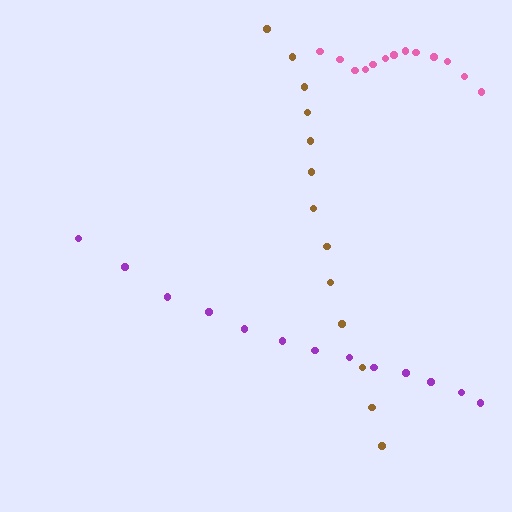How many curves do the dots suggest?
There are 3 distinct paths.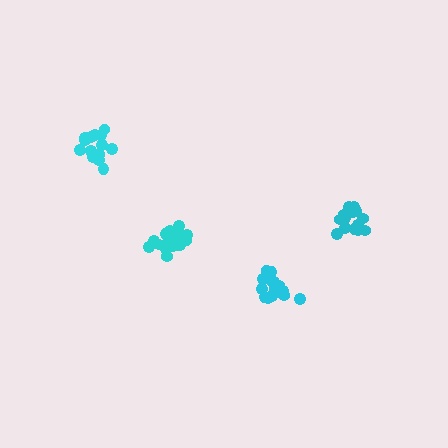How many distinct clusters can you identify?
There are 4 distinct clusters.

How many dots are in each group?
Group 1: 14 dots, Group 2: 15 dots, Group 3: 19 dots, Group 4: 19 dots (67 total).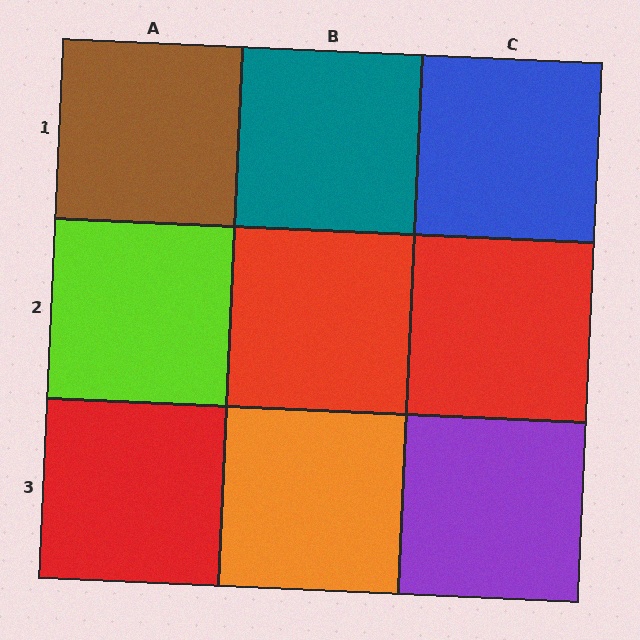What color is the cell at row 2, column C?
Red.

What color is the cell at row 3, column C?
Purple.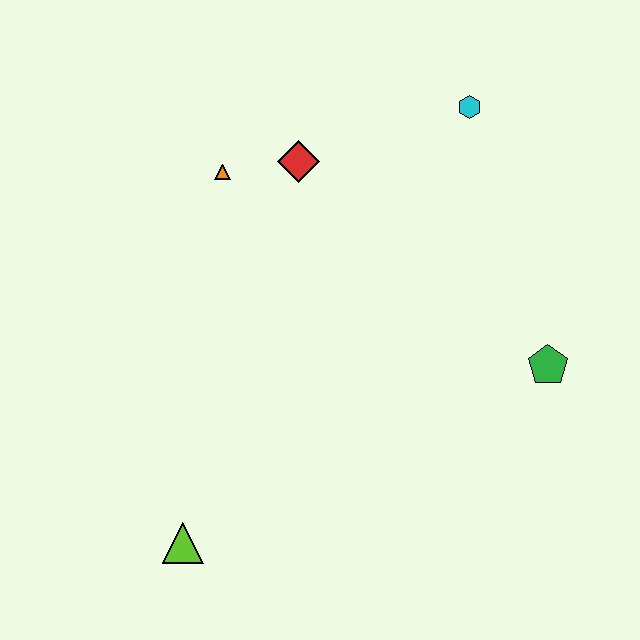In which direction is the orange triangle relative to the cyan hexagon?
The orange triangle is to the left of the cyan hexagon.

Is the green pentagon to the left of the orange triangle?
No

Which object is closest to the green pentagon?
The cyan hexagon is closest to the green pentagon.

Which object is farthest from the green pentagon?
The lime triangle is farthest from the green pentagon.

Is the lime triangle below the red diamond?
Yes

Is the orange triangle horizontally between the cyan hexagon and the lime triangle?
Yes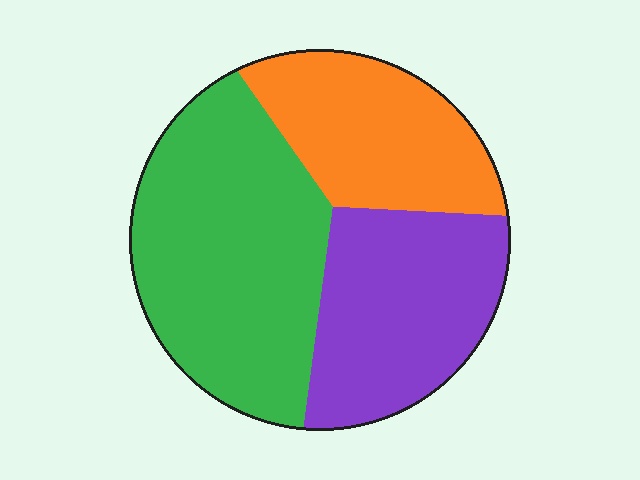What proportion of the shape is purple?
Purple covers about 30% of the shape.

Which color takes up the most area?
Green, at roughly 45%.